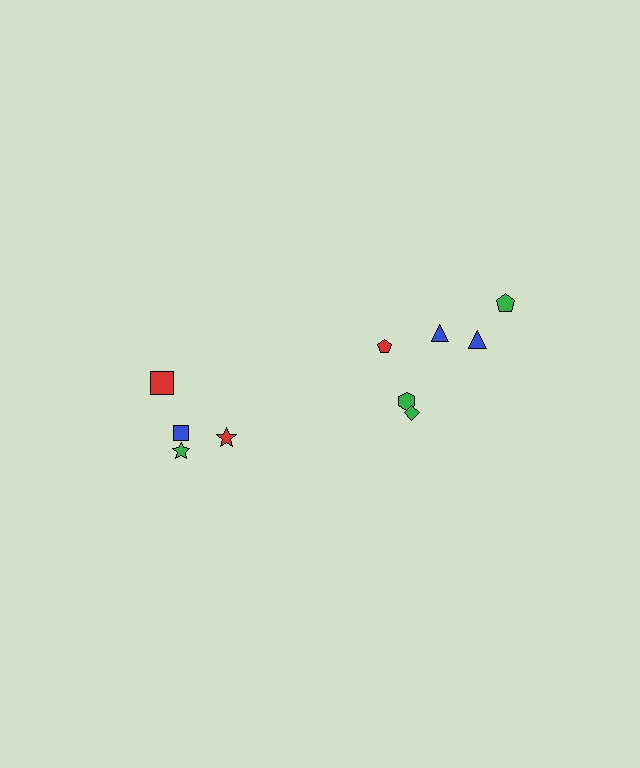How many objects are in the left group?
There are 4 objects.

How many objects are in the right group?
There are 6 objects.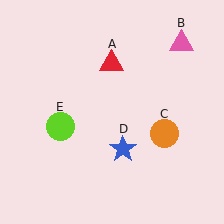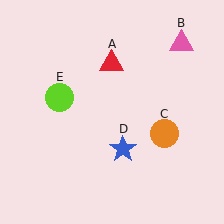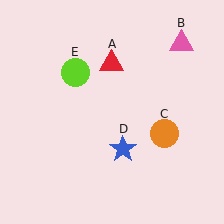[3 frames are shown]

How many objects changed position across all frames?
1 object changed position: lime circle (object E).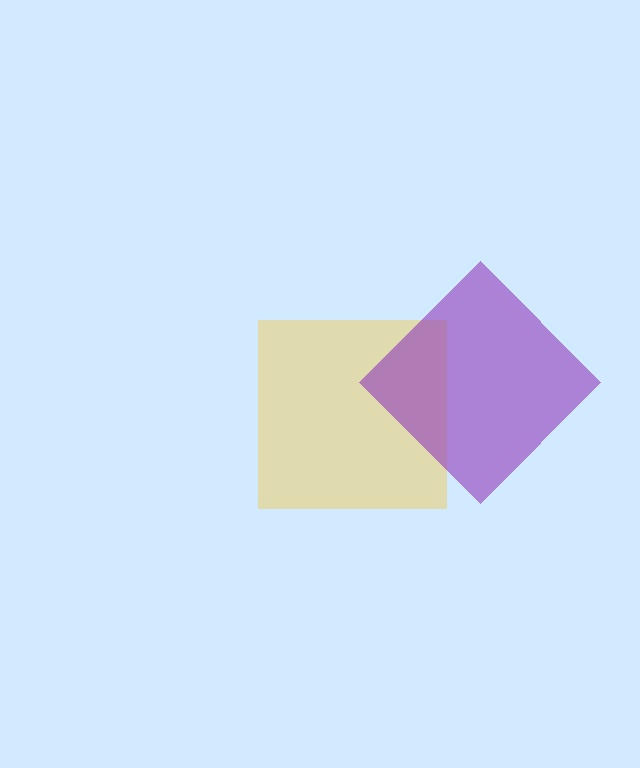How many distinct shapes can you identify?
There are 2 distinct shapes: a yellow square, a purple diamond.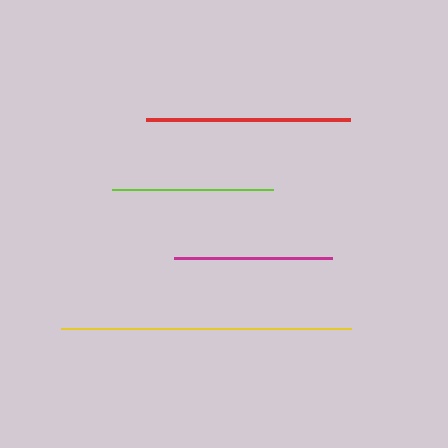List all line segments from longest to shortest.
From longest to shortest: yellow, red, lime, magenta.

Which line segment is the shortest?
The magenta line is the shortest at approximately 158 pixels.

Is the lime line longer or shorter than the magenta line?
The lime line is longer than the magenta line.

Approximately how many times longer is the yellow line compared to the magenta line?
The yellow line is approximately 1.8 times the length of the magenta line.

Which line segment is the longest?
The yellow line is the longest at approximately 290 pixels.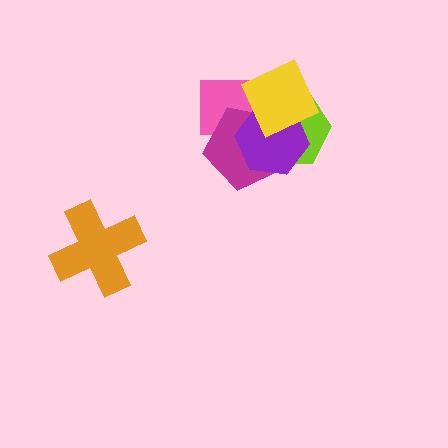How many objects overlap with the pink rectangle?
4 objects overlap with the pink rectangle.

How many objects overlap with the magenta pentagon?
4 objects overlap with the magenta pentagon.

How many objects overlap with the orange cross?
0 objects overlap with the orange cross.